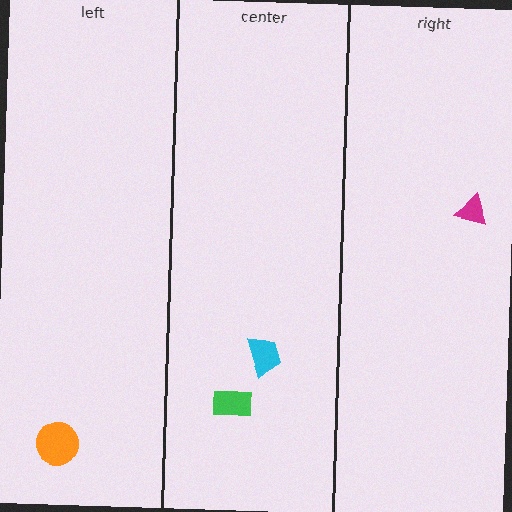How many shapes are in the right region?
1.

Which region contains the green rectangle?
The center region.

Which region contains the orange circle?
The left region.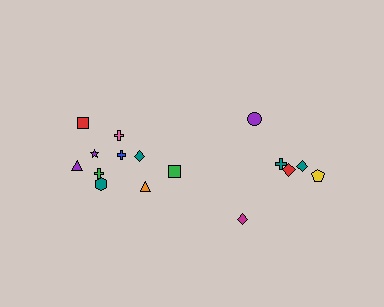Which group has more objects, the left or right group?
The left group.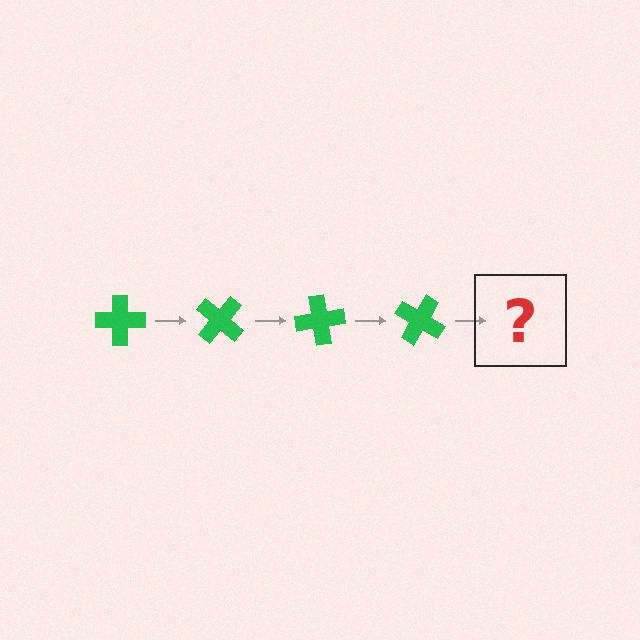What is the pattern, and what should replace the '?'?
The pattern is that the cross rotates 40 degrees each step. The '?' should be a green cross rotated 160 degrees.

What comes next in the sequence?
The next element should be a green cross rotated 160 degrees.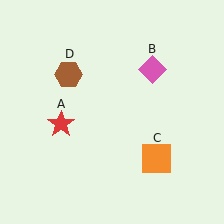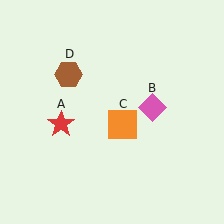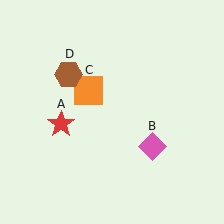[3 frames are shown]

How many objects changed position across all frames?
2 objects changed position: pink diamond (object B), orange square (object C).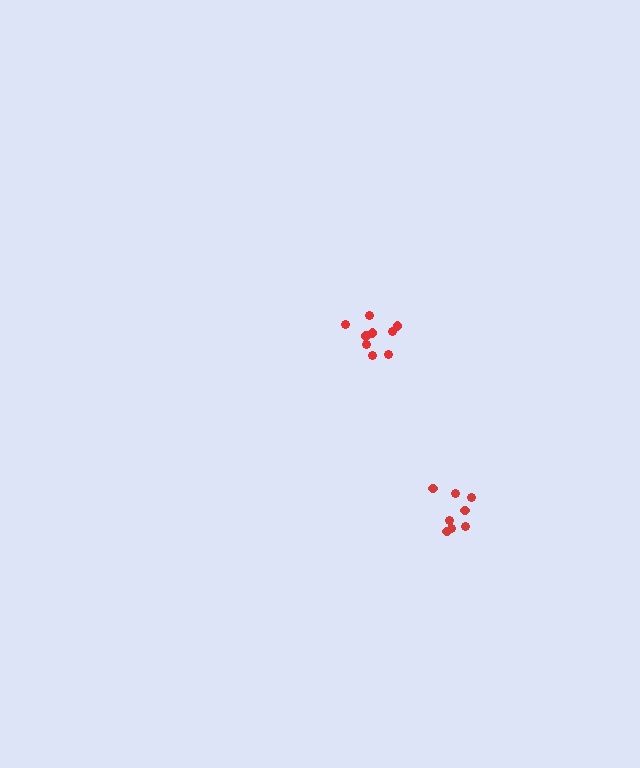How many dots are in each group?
Group 1: 9 dots, Group 2: 8 dots (17 total).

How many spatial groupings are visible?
There are 2 spatial groupings.